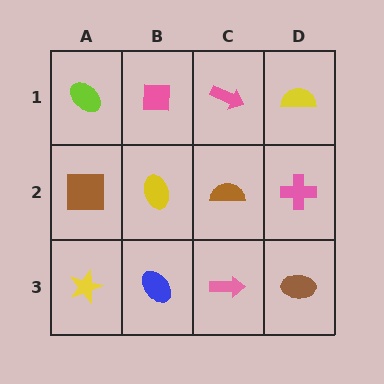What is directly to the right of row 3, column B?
A pink arrow.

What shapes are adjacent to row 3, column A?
A brown square (row 2, column A), a blue ellipse (row 3, column B).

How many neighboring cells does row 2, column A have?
3.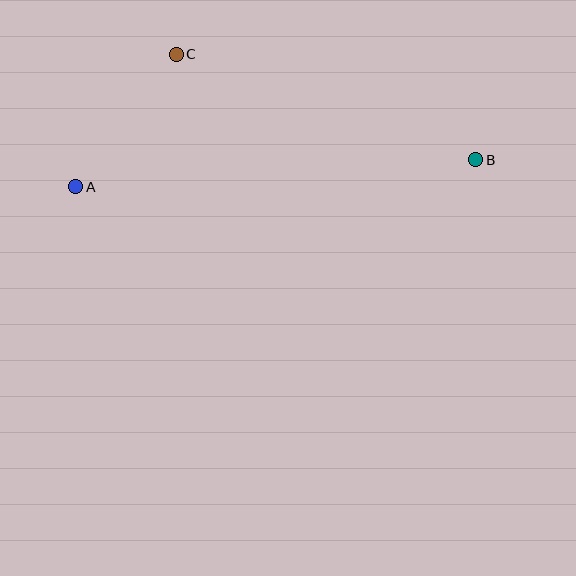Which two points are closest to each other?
Points A and C are closest to each other.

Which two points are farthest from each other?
Points A and B are farthest from each other.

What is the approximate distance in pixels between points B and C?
The distance between B and C is approximately 317 pixels.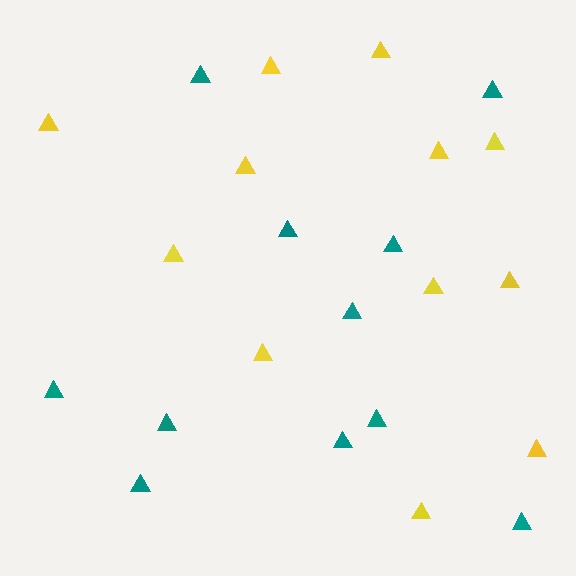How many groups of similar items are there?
There are 2 groups: one group of yellow triangles (12) and one group of teal triangles (11).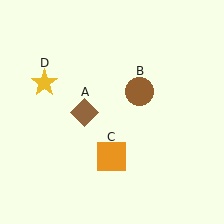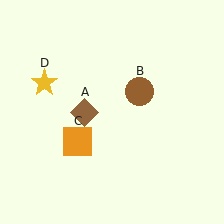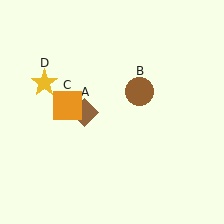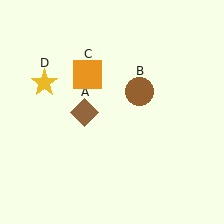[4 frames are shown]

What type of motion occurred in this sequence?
The orange square (object C) rotated clockwise around the center of the scene.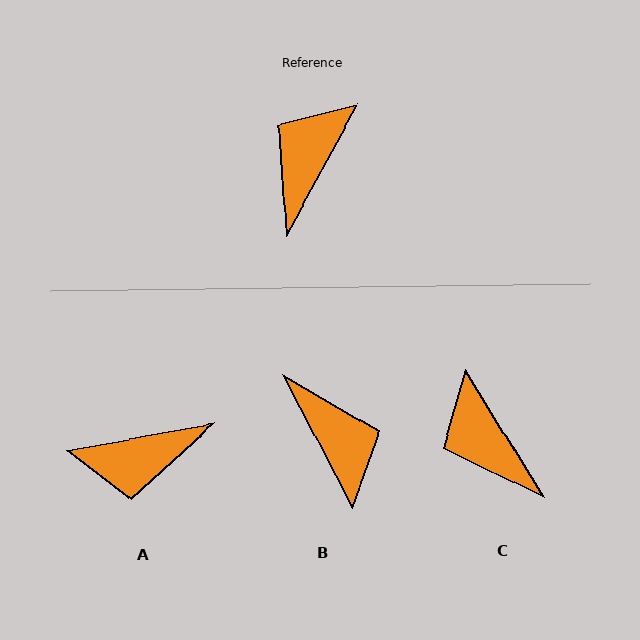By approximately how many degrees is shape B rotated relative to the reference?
Approximately 124 degrees clockwise.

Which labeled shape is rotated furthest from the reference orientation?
A, about 128 degrees away.